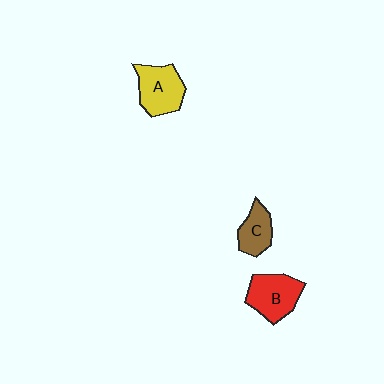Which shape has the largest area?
Shape B (red).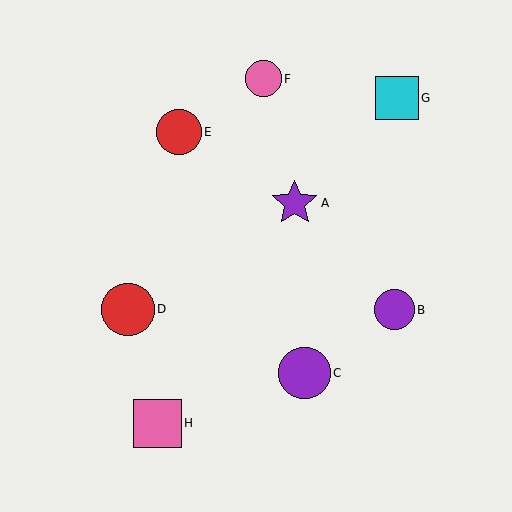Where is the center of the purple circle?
The center of the purple circle is at (304, 373).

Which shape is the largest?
The red circle (labeled D) is the largest.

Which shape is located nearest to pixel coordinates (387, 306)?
The purple circle (labeled B) at (395, 310) is nearest to that location.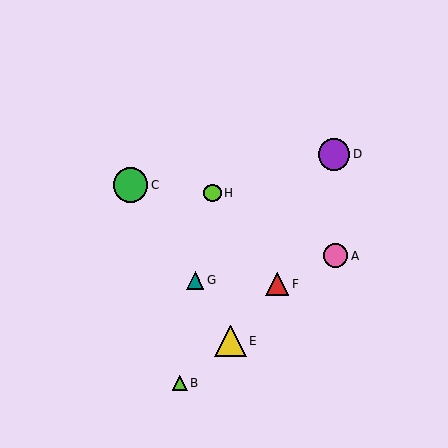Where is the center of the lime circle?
The center of the lime circle is at (212, 193).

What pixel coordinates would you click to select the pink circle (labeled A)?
Click at (336, 256) to select the pink circle A.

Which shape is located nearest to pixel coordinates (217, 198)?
The lime circle (labeled H) at (212, 193) is nearest to that location.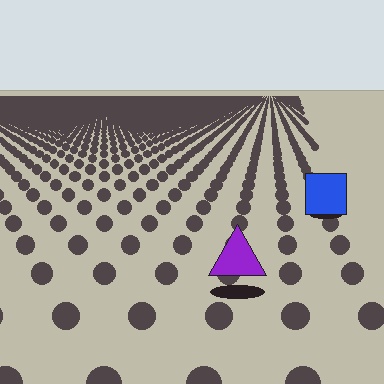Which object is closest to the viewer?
The purple triangle is closest. The texture marks near it are larger and more spread out.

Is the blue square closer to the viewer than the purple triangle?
No. The purple triangle is closer — you can tell from the texture gradient: the ground texture is coarser near it.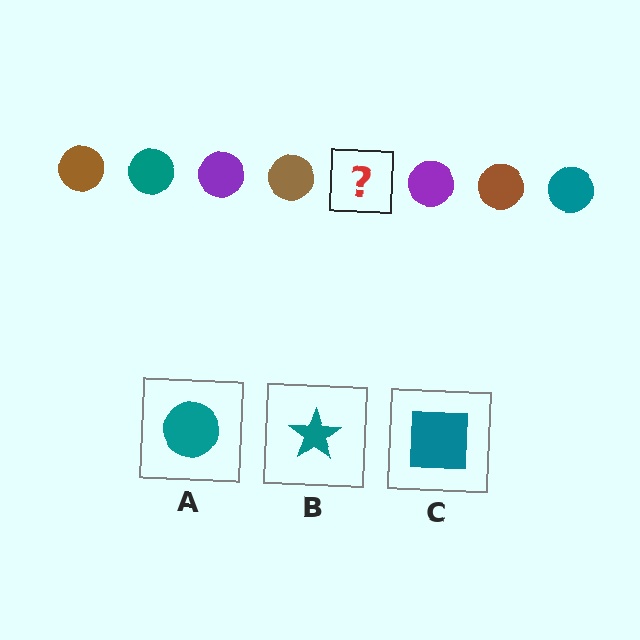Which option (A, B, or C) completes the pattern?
A.